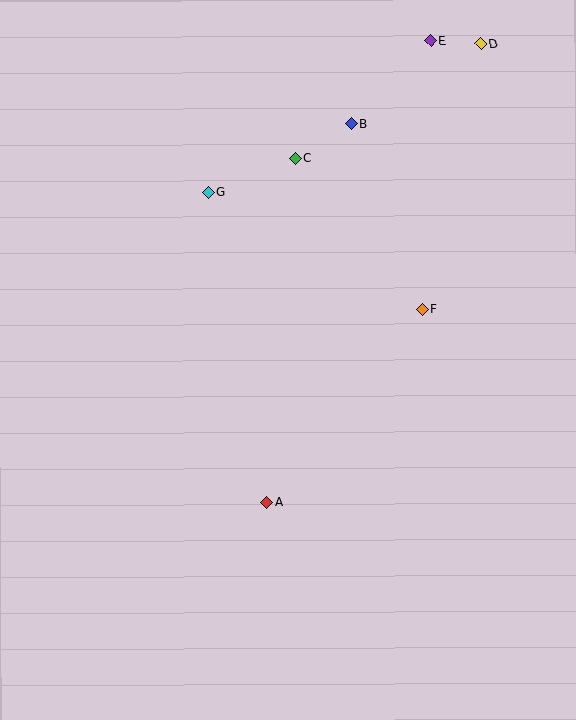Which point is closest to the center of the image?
Point F at (422, 310) is closest to the center.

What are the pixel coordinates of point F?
Point F is at (422, 310).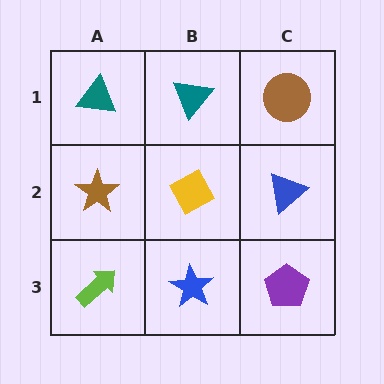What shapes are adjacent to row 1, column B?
A yellow diamond (row 2, column B), a teal triangle (row 1, column A), a brown circle (row 1, column C).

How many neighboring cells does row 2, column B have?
4.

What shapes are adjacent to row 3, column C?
A blue triangle (row 2, column C), a blue star (row 3, column B).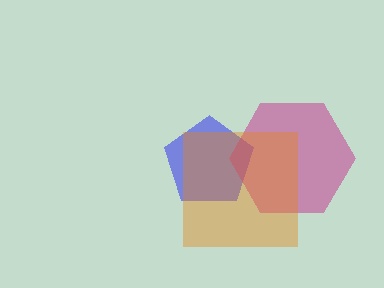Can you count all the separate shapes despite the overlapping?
Yes, there are 3 separate shapes.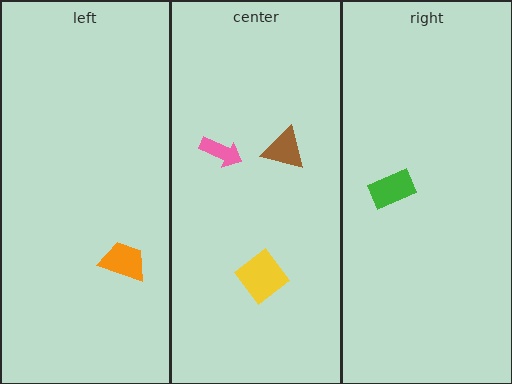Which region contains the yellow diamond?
The center region.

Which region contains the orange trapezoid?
The left region.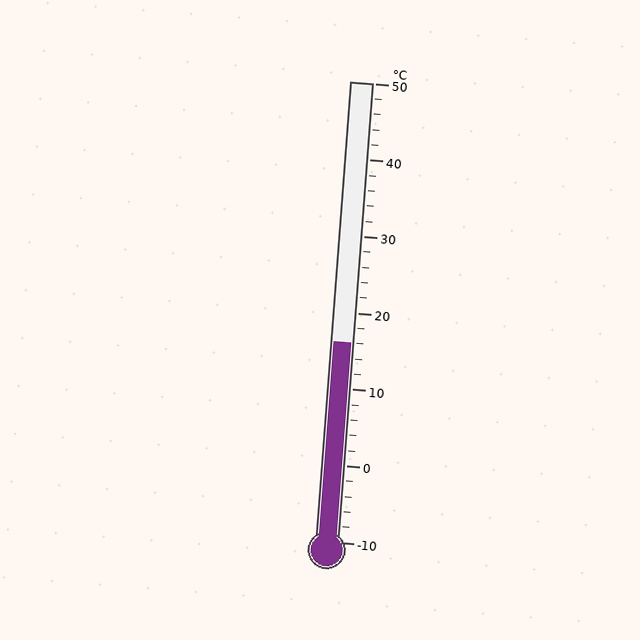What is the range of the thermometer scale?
The thermometer scale ranges from -10°C to 50°C.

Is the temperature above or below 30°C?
The temperature is below 30°C.